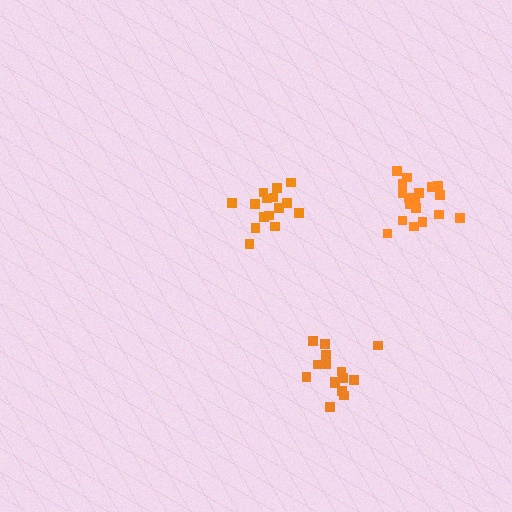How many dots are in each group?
Group 1: 15 dots, Group 2: 15 dots, Group 3: 18 dots (48 total).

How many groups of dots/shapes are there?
There are 3 groups.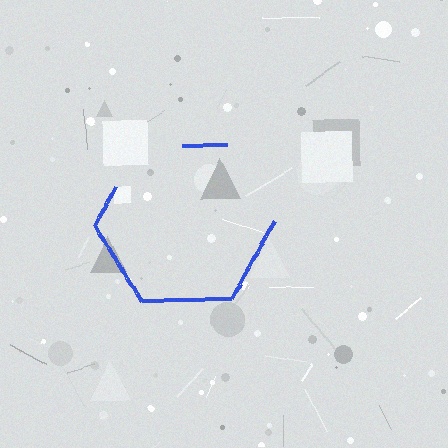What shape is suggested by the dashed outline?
The dashed outline suggests a hexagon.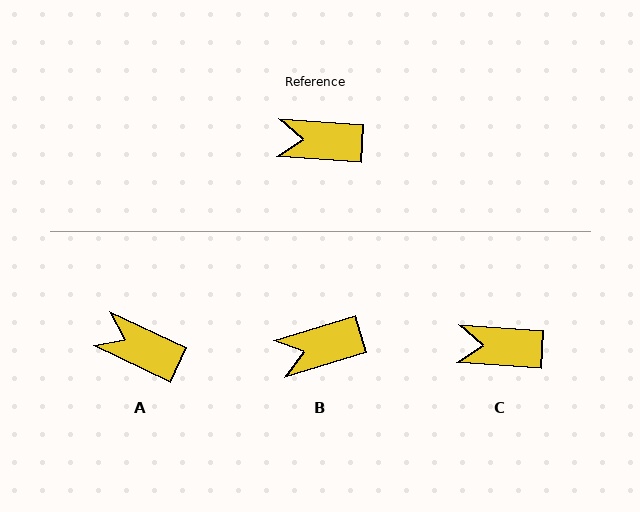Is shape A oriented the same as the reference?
No, it is off by about 21 degrees.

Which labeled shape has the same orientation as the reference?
C.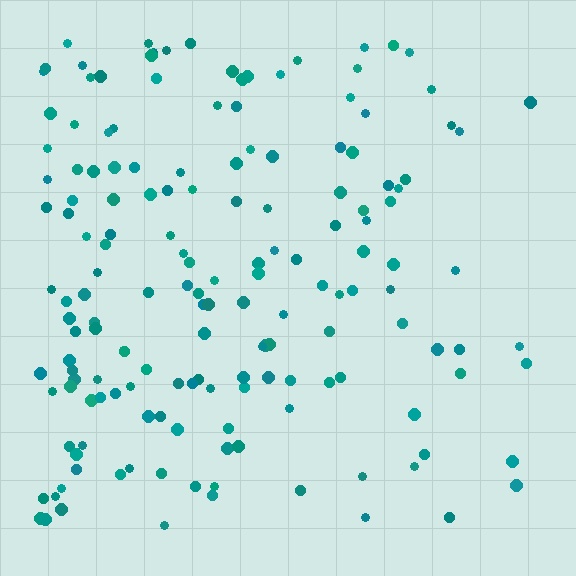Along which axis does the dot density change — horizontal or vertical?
Horizontal.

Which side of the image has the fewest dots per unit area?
The right.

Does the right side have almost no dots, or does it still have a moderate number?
Still a moderate number, just noticeably fewer than the left.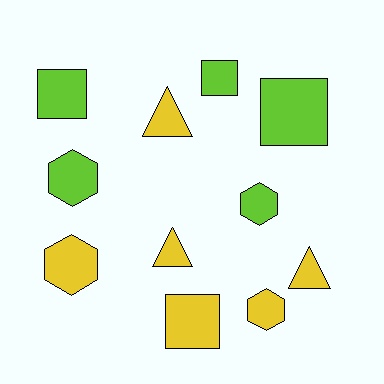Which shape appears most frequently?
Square, with 4 objects.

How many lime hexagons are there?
There are 2 lime hexagons.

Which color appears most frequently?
Yellow, with 6 objects.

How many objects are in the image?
There are 11 objects.